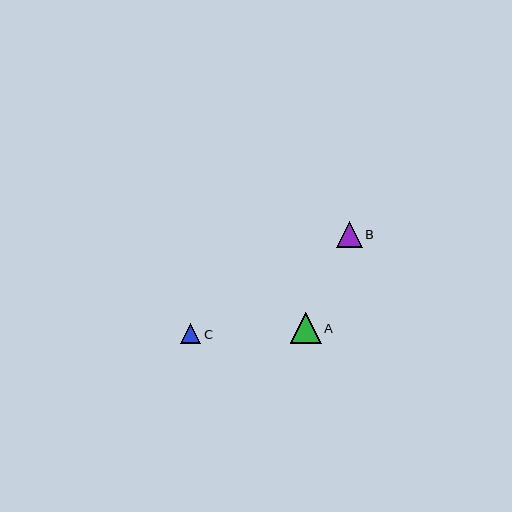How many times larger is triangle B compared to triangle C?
Triangle B is approximately 1.3 times the size of triangle C.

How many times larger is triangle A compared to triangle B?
Triangle A is approximately 1.2 times the size of triangle B.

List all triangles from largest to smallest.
From largest to smallest: A, B, C.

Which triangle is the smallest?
Triangle C is the smallest with a size of approximately 20 pixels.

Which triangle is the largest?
Triangle A is the largest with a size of approximately 31 pixels.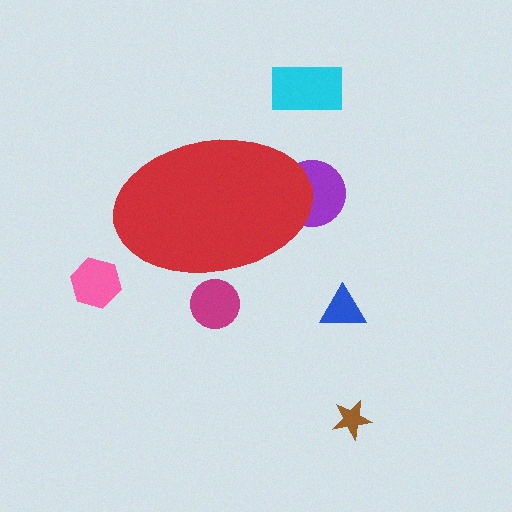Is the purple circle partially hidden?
Yes, the purple circle is partially hidden behind the red ellipse.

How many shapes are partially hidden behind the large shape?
2 shapes are partially hidden.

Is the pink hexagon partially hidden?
No, the pink hexagon is fully visible.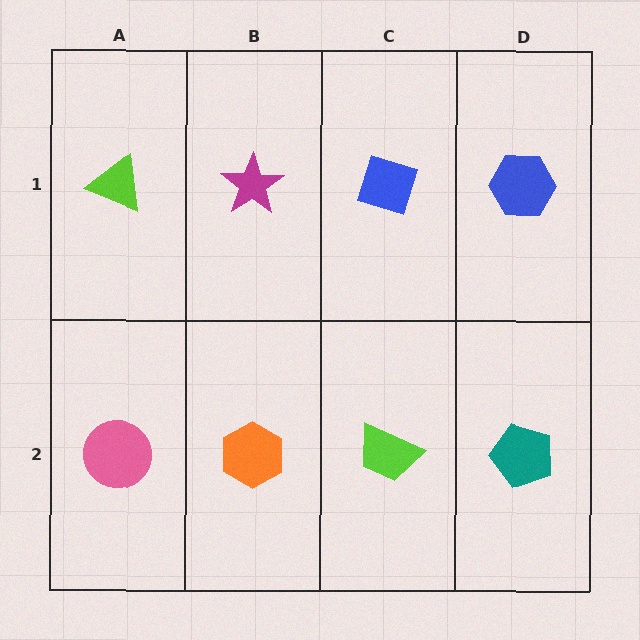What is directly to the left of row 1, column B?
A lime triangle.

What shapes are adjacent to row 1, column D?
A teal pentagon (row 2, column D), a blue diamond (row 1, column C).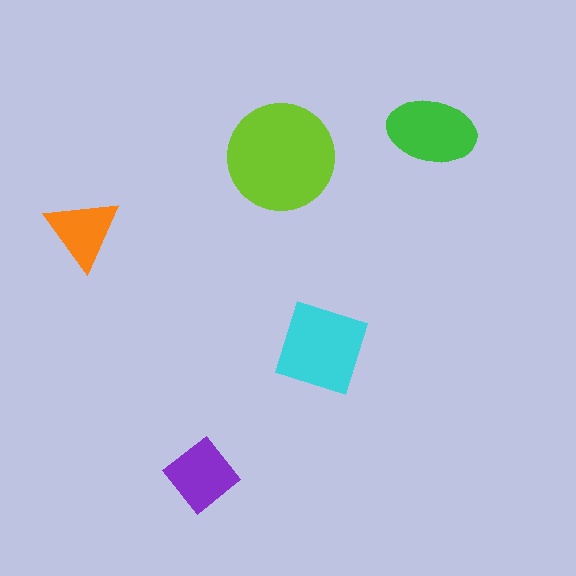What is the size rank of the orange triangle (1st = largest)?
5th.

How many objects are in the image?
There are 5 objects in the image.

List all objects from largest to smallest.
The lime circle, the cyan square, the green ellipse, the purple diamond, the orange triangle.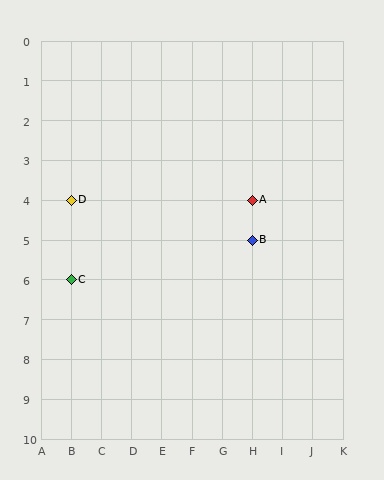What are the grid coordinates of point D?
Point D is at grid coordinates (B, 4).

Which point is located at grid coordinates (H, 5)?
Point B is at (H, 5).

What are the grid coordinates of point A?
Point A is at grid coordinates (H, 4).